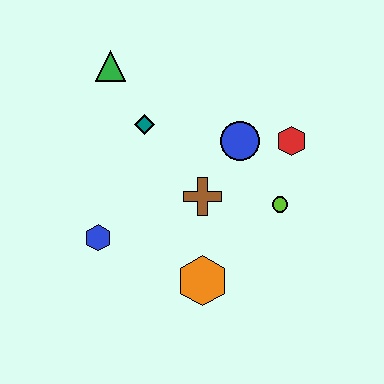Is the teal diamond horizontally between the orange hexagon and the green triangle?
Yes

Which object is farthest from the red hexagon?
The blue hexagon is farthest from the red hexagon.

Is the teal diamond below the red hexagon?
No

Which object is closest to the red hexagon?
The blue circle is closest to the red hexagon.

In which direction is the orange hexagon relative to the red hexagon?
The orange hexagon is below the red hexagon.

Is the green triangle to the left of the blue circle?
Yes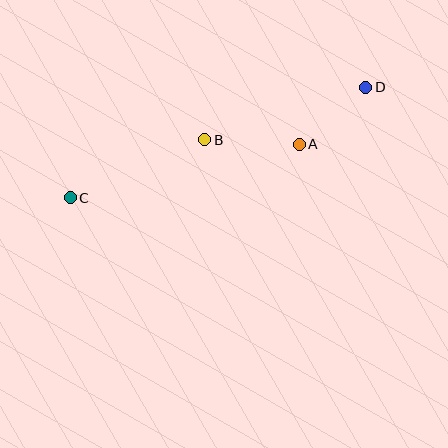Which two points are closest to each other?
Points A and D are closest to each other.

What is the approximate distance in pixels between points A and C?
The distance between A and C is approximately 235 pixels.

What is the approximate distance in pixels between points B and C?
The distance between B and C is approximately 146 pixels.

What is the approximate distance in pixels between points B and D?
The distance between B and D is approximately 169 pixels.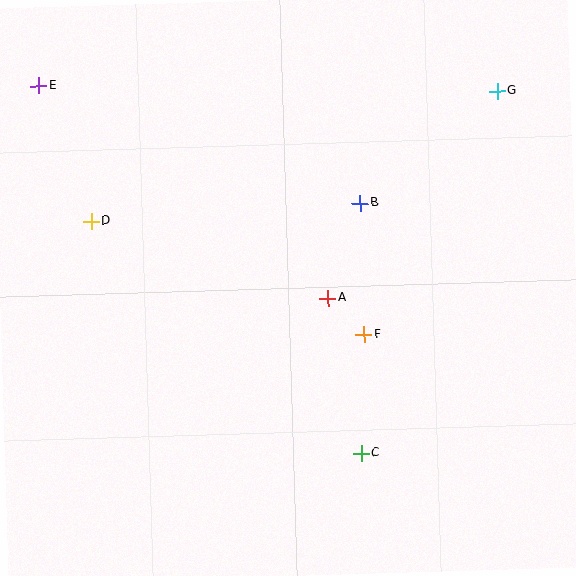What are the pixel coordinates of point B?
Point B is at (360, 203).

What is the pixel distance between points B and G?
The distance between B and G is 177 pixels.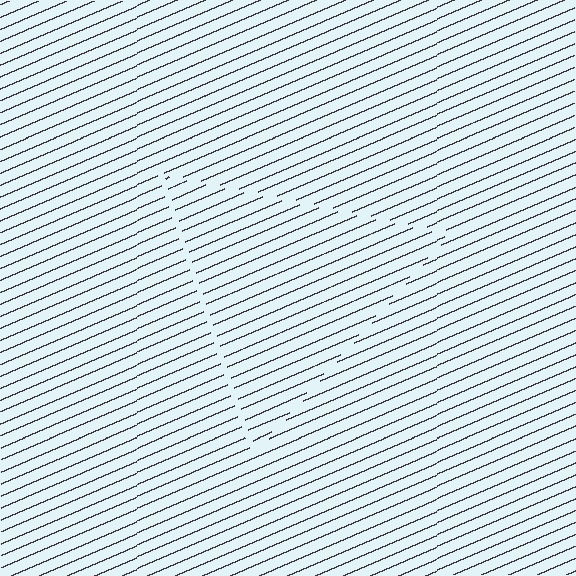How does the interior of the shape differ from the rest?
The interior of the shape contains the same grating, shifted by half a period — the contour is defined by the phase discontinuity where line-ends from the inner and outer gratings abut.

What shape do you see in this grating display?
An illusory triangle. The interior of the shape contains the same grating, shifted by half a period — the contour is defined by the phase discontinuity where line-ends from the inner and outer gratings abut.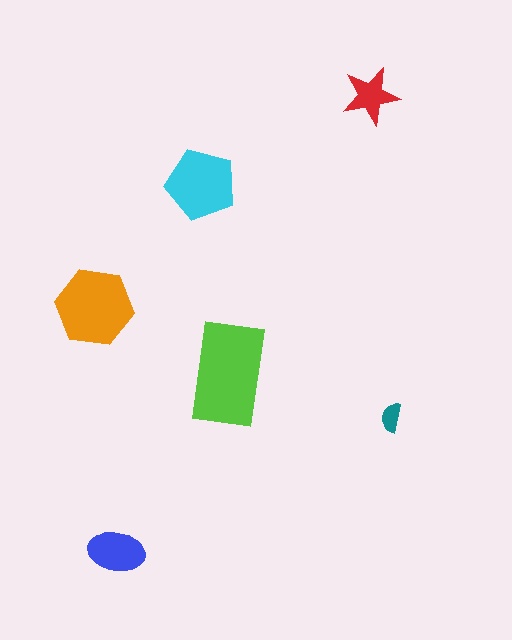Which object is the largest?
The lime rectangle.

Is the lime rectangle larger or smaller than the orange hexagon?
Larger.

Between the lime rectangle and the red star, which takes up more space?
The lime rectangle.